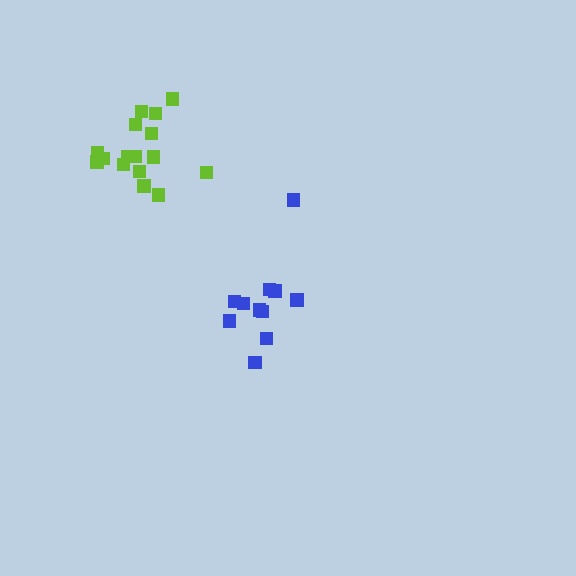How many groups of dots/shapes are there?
There are 2 groups.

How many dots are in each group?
Group 1: 16 dots, Group 2: 11 dots (27 total).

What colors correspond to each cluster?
The clusters are colored: lime, blue.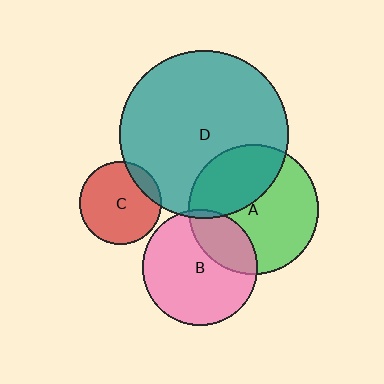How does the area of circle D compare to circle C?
Approximately 4.2 times.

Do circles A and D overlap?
Yes.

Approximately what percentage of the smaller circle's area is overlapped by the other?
Approximately 35%.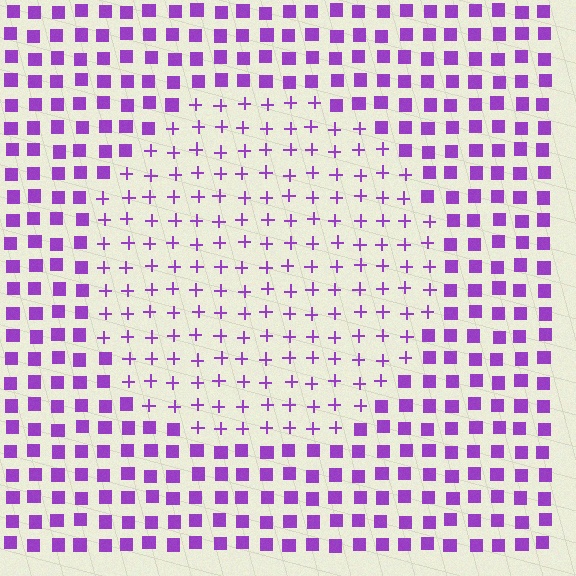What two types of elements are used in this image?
The image uses plus signs inside the circle region and squares outside it.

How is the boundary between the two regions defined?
The boundary is defined by a change in element shape: plus signs inside vs. squares outside. All elements share the same color and spacing.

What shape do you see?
I see a circle.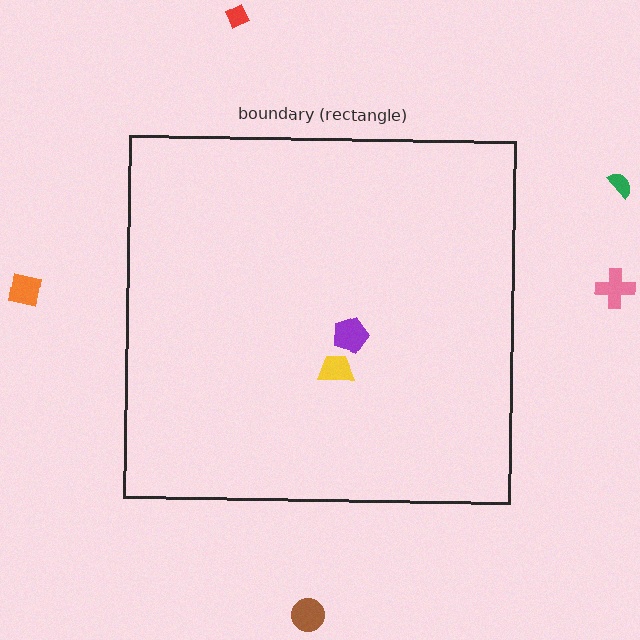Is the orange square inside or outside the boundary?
Outside.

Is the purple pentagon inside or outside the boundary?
Inside.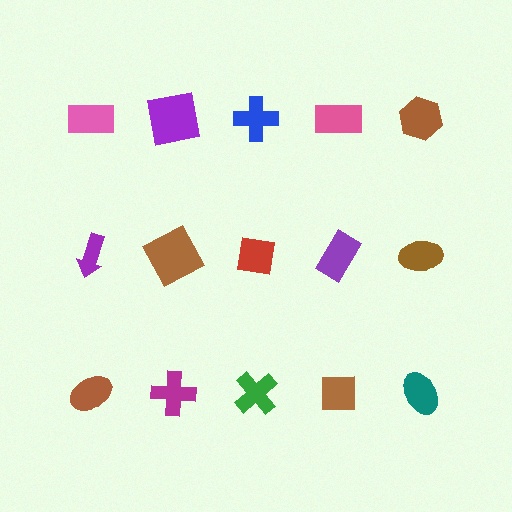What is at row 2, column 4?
A purple rectangle.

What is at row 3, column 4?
A brown square.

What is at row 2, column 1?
A purple arrow.